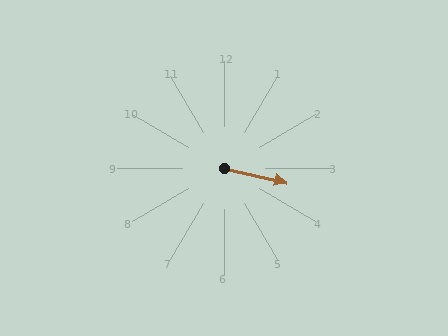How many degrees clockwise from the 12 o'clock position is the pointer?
Approximately 103 degrees.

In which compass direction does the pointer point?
East.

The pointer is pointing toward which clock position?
Roughly 3 o'clock.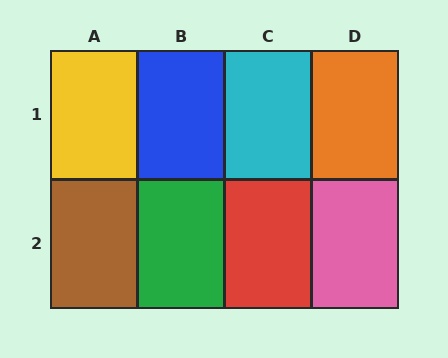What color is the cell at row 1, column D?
Orange.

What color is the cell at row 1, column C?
Cyan.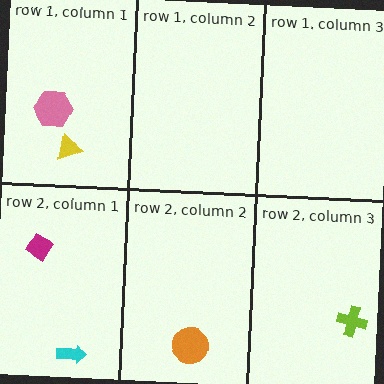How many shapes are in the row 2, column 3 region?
1.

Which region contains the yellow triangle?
The row 1, column 1 region.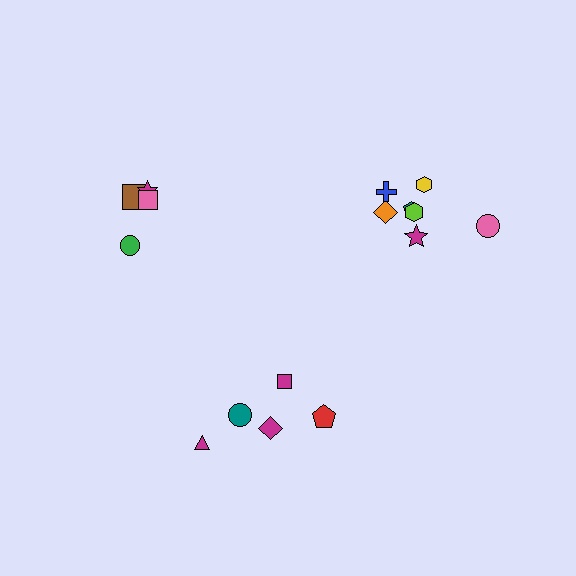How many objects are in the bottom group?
There are 5 objects.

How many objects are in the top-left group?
There are 4 objects.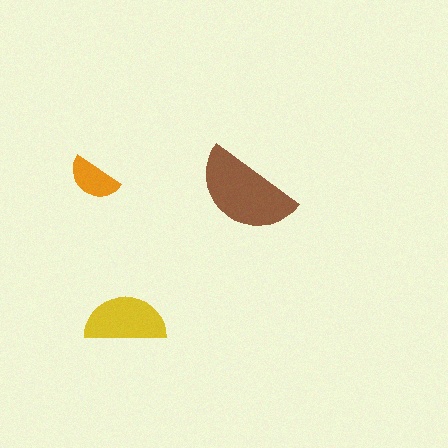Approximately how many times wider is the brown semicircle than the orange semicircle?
About 2 times wider.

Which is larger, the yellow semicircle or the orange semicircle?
The yellow one.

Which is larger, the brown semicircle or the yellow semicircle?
The brown one.